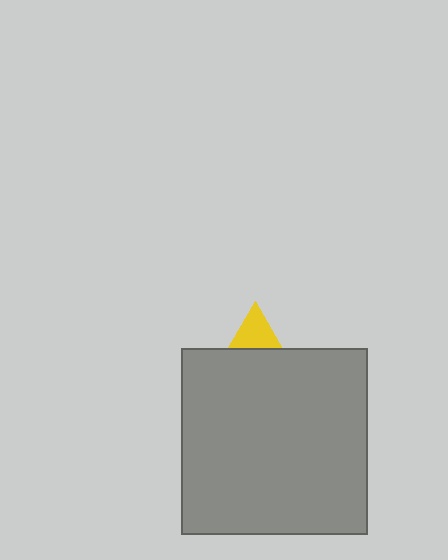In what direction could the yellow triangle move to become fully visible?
The yellow triangle could move up. That would shift it out from behind the gray square entirely.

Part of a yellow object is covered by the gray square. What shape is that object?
It is a triangle.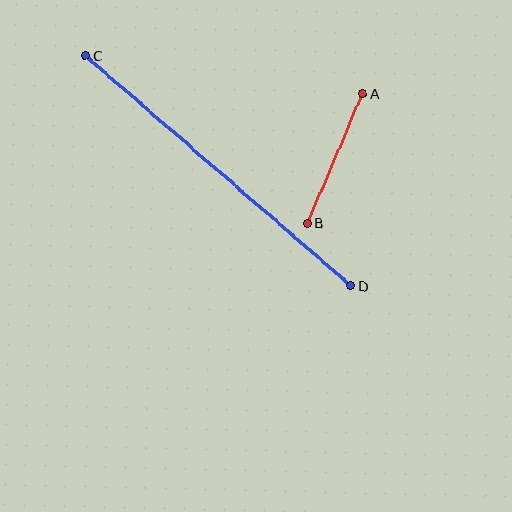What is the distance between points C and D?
The distance is approximately 352 pixels.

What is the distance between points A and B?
The distance is approximately 141 pixels.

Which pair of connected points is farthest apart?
Points C and D are farthest apart.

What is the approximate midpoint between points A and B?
The midpoint is at approximately (335, 159) pixels.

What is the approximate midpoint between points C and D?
The midpoint is at approximately (218, 171) pixels.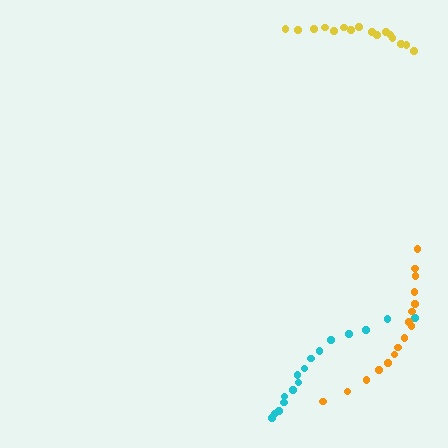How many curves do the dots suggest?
There are 3 distinct paths.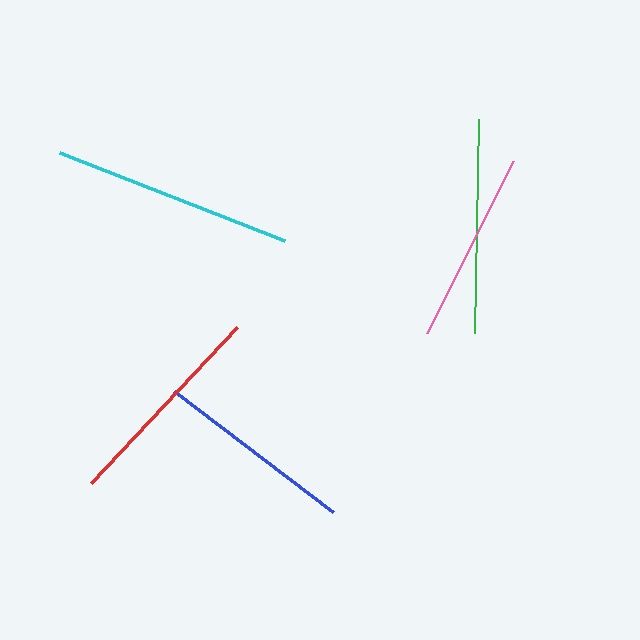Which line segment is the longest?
The cyan line is the longest at approximately 242 pixels.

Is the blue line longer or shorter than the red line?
The red line is longer than the blue line.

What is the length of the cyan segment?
The cyan segment is approximately 242 pixels long.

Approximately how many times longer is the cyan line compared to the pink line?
The cyan line is approximately 1.3 times the length of the pink line.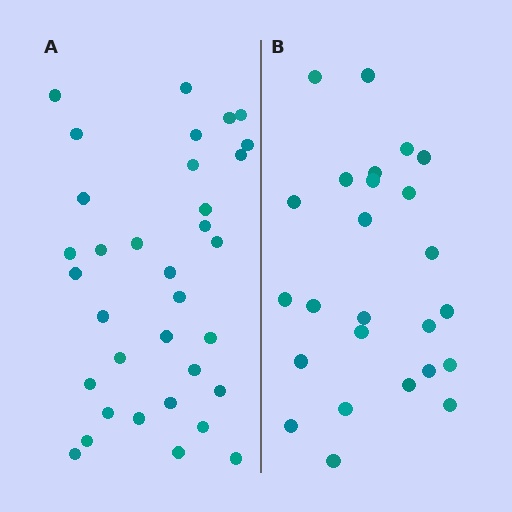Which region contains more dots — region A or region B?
Region A (the left region) has more dots.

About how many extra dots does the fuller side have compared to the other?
Region A has roughly 8 or so more dots than region B.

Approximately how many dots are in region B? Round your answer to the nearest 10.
About 20 dots. (The exact count is 25, which rounds to 20.)